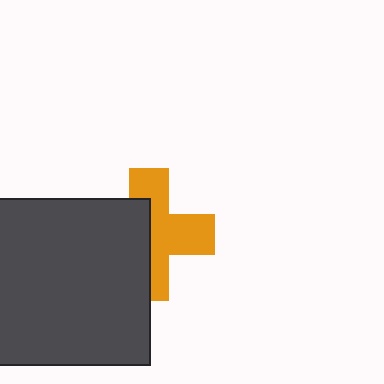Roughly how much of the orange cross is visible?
About half of it is visible (roughly 54%).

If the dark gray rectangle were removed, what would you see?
You would see the complete orange cross.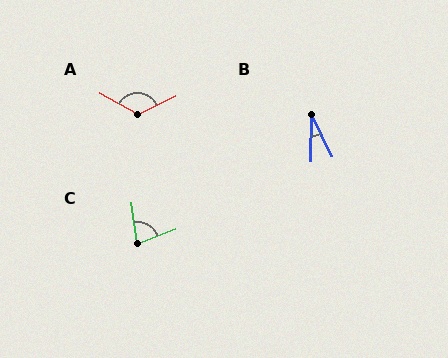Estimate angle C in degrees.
Approximately 77 degrees.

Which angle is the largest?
A, at approximately 125 degrees.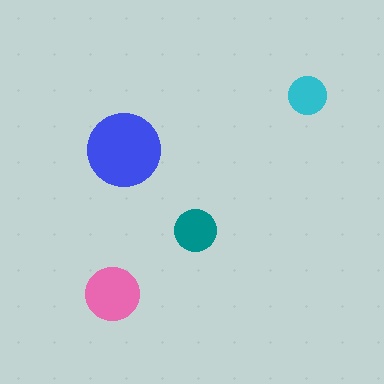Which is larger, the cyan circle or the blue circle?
The blue one.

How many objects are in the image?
There are 4 objects in the image.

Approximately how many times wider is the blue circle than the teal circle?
About 1.5 times wider.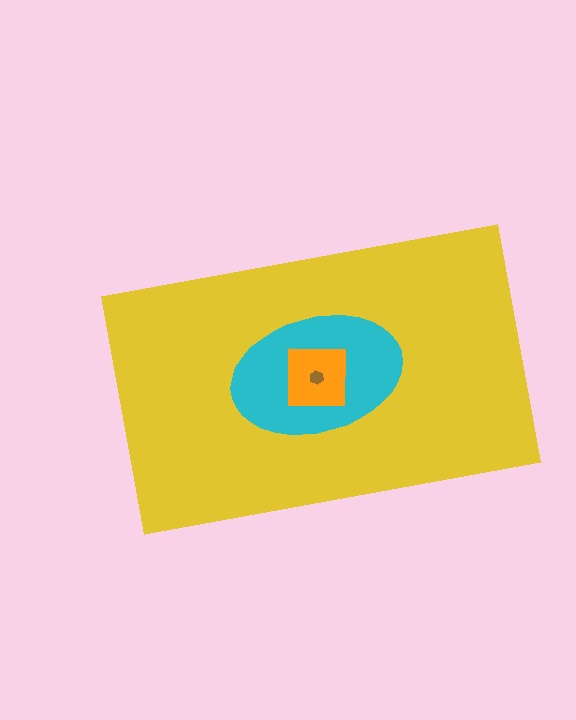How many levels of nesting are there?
4.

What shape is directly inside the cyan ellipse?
The orange square.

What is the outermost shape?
The yellow rectangle.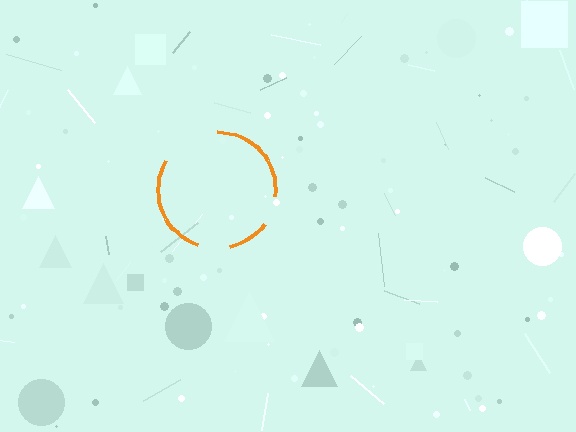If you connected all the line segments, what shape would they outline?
They would outline a circle.